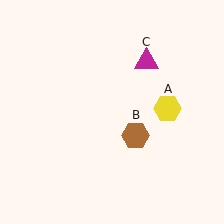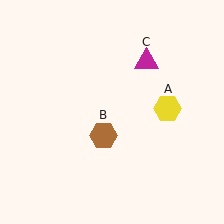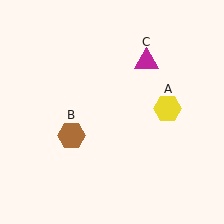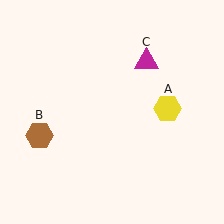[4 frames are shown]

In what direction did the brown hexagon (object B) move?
The brown hexagon (object B) moved left.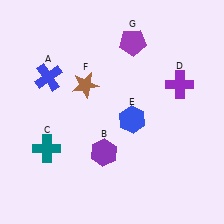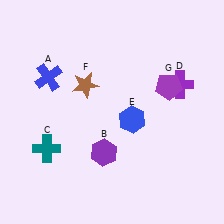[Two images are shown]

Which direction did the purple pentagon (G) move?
The purple pentagon (G) moved down.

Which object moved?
The purple pentagon (G) moved down.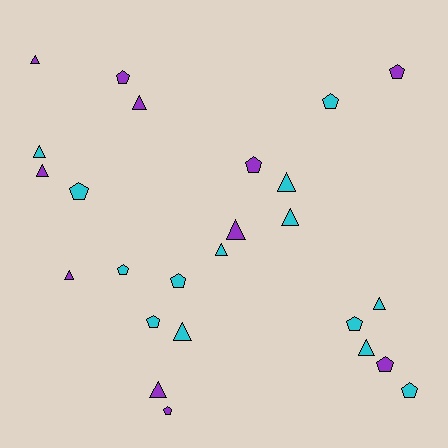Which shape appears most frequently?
Triangle, with 13 objects.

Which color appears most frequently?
Cyan, with 14 objects.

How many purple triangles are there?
There are 6 purple triangles.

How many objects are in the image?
There are 25 objects.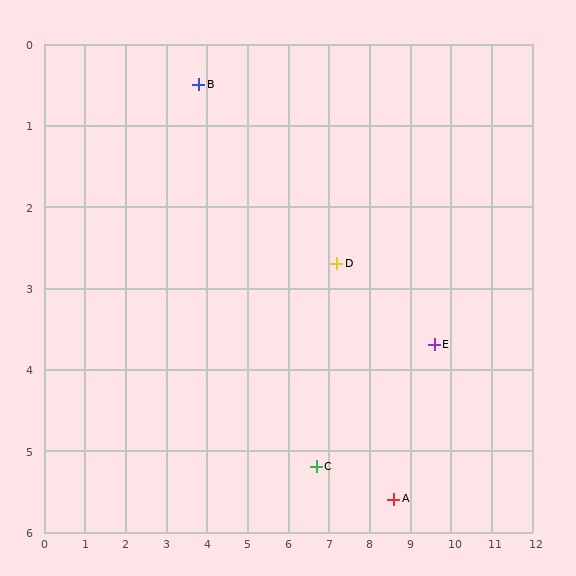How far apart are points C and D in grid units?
Points C and D are about 2.5 grid units apart.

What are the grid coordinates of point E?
Point E is at approximately (9.6, 3.7).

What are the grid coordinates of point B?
Point B is at approximately (3.8, 0.5).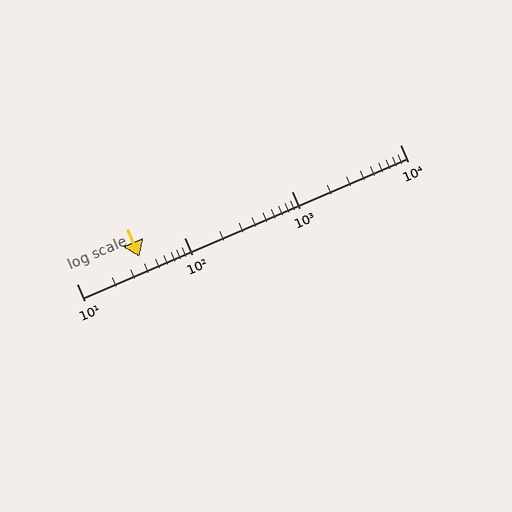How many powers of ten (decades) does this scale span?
The scale spans 3 decades, from 10 to 10000.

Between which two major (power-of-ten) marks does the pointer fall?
The pointer is between 10 and 100.